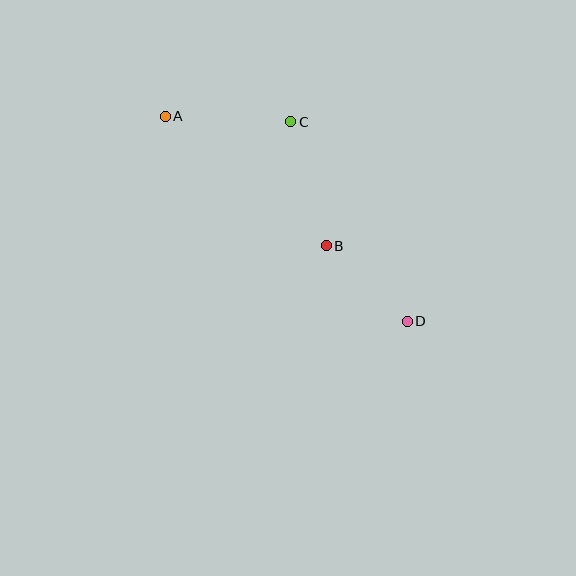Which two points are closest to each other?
Points B and D are closest to each other.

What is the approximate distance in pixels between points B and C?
The distance between B and C is approximately 129 pixels.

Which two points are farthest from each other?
Points A and D are farthest from each other.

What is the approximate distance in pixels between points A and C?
The distance between A and C is approximately 125 pixels.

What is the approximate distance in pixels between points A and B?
The distance between A and B is approximately 207 pixels.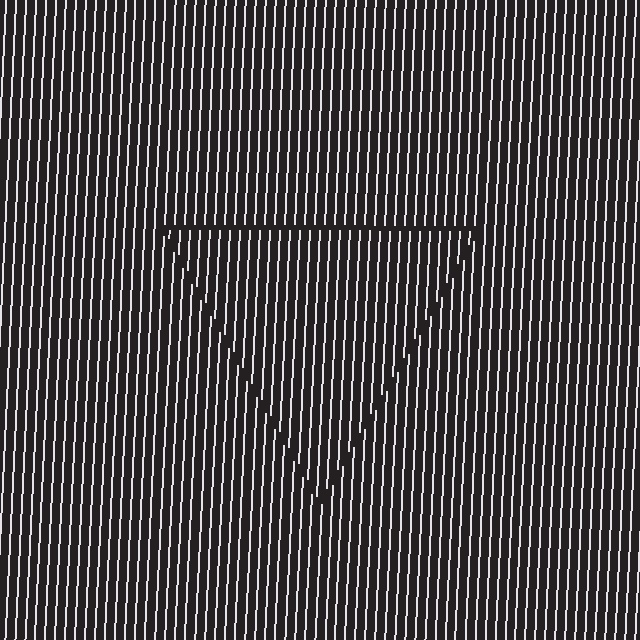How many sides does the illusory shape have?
3 sides — the line-ends trace a triangle.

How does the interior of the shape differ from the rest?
The interior of the shape contains the same grating, shifted by half a period — the contour is defined by the phase discontinuity where line-ends from the inner and outer gratings abut.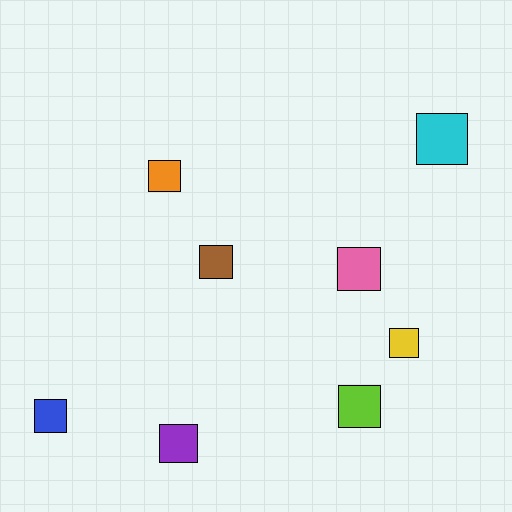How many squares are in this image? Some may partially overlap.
There are 8 squares.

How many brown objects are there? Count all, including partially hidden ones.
There is 1 brown object.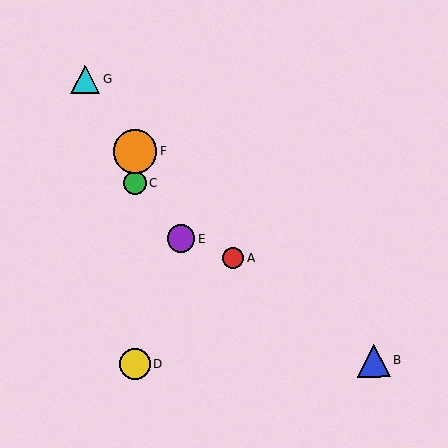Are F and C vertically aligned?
Yes, both are at x≈135.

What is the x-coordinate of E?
Object E is at x≈181.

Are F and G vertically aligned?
No, F is at x≈135 and G is at x≈85.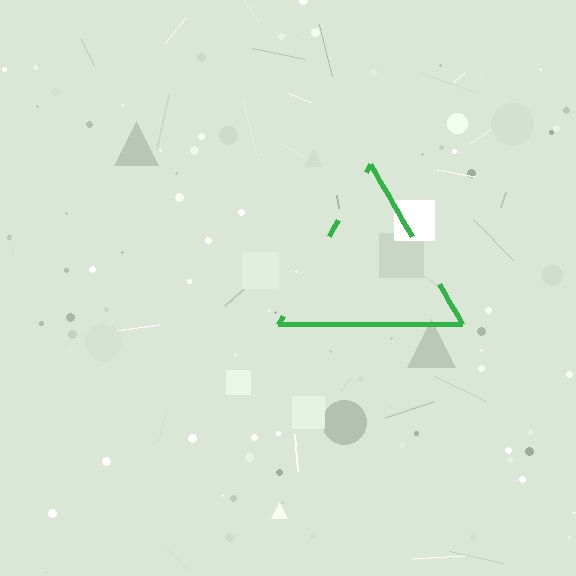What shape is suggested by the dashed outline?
The dashed outline suggests a triangle.